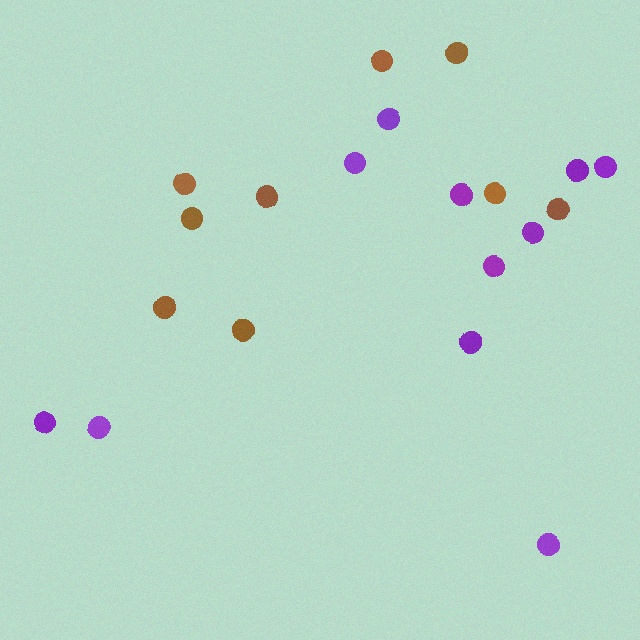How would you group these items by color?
There are 2 groups: one group of purple circles (11) and one group of brown circles (9).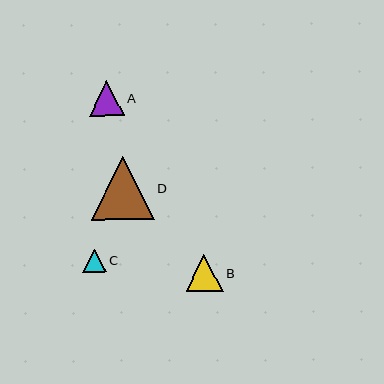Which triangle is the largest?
Triangle D is the largest with a size of approximately 63 pixels.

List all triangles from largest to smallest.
From largest to smallest: D, B, A, C.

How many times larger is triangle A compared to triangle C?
Triangle A is approximately 1.5 times the size of triangle C.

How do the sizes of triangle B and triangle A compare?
Triangle B and triangle A are approximately the same size.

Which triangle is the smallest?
Triangle C is the smallest with a size of approximately 23 pixels.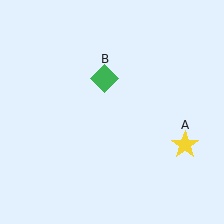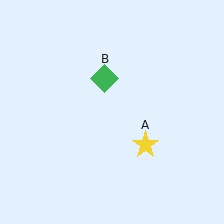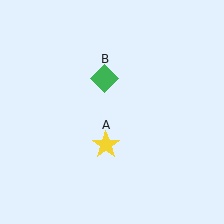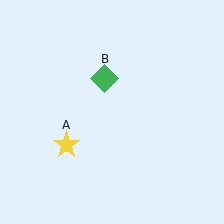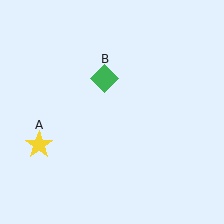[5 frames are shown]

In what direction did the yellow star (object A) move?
The yellow star (object A) moved left.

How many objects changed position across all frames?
1 object changed position: yellow star (object A).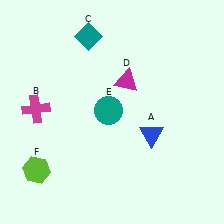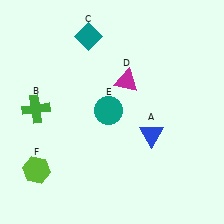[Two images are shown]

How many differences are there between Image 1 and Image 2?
There is 1 difference between the two images.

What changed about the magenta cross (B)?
In Image 1, B is magenta. In Image 2, it changed to green.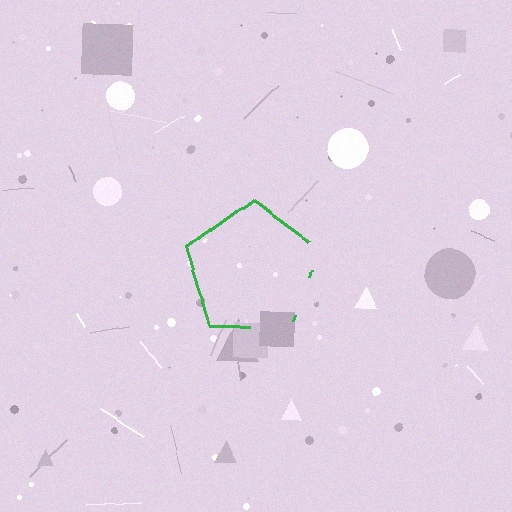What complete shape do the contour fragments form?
The contour fragments form a pentagon.